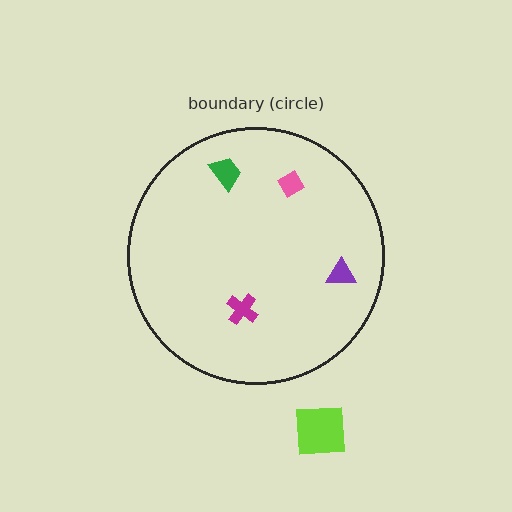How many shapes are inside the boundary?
4 inside, 1 outside.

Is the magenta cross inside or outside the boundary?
Inside.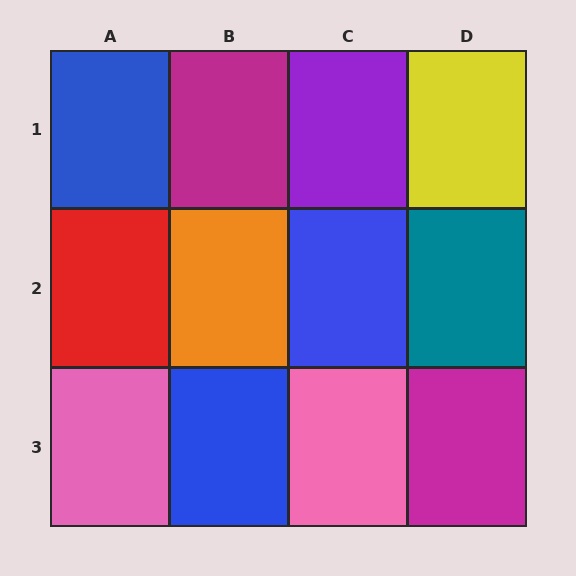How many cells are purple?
1 cell is purple.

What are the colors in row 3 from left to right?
Pink, blue, pink, magenta.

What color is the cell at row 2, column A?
Red.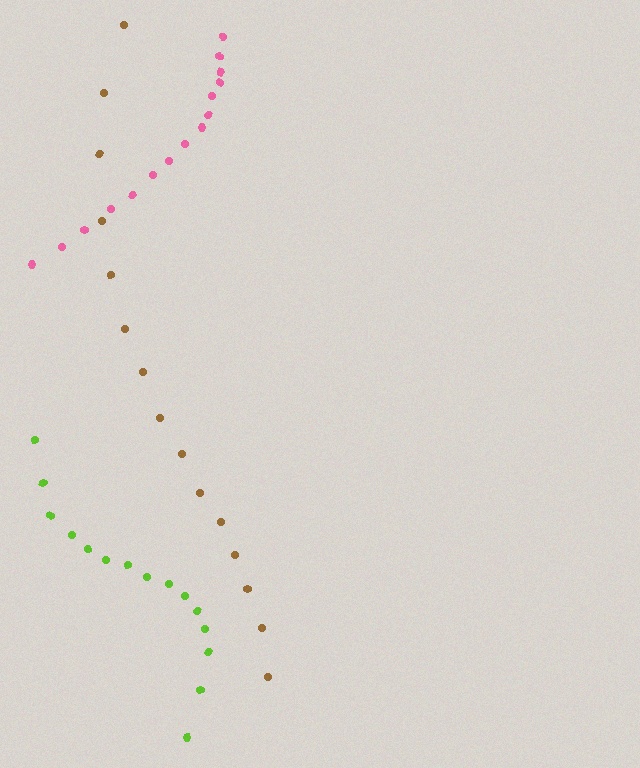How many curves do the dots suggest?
There are 3 distinct paths.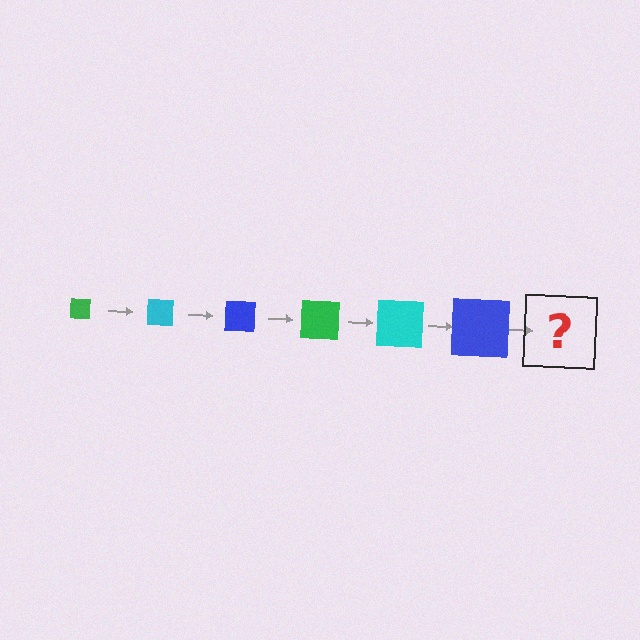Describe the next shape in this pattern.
It should be a green square, larger than the previous one.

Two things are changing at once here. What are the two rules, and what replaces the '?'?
The two rules are that the square grows larger each step and the color cycles through green, cyan, and blue. The '?' should be a green square, larger than the previous one.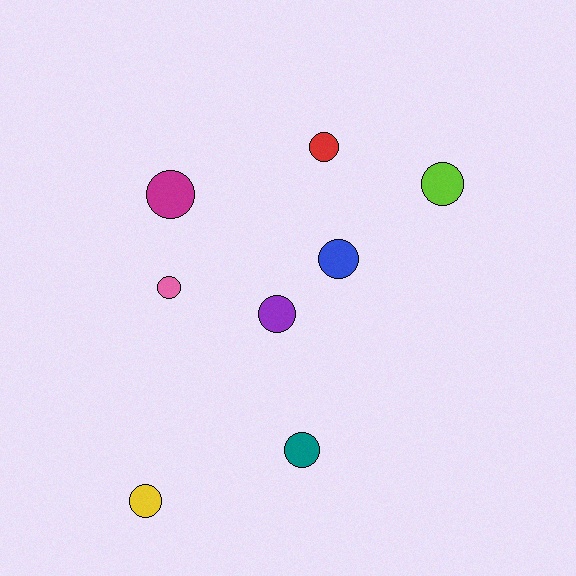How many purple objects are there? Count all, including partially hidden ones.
There is 1 purple object.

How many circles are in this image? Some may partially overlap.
There are 8 circles.